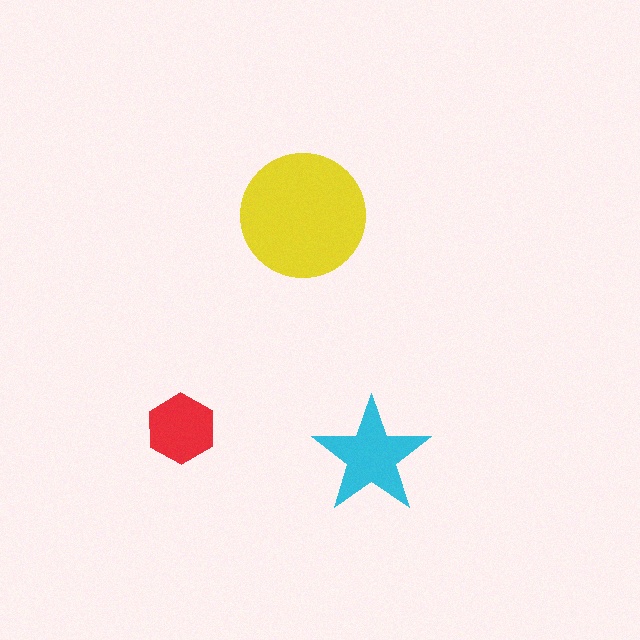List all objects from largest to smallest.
The yellow circle, the cyan star, the red hexagon.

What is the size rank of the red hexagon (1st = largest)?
3rd.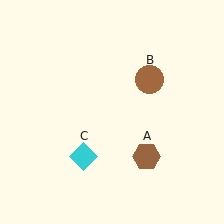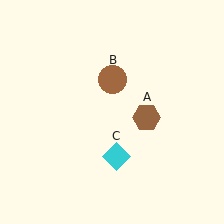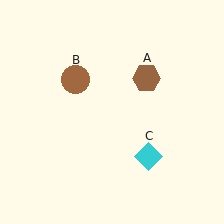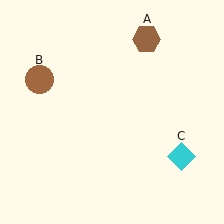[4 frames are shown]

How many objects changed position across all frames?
3 objects changed position: brown hexagon (object A), brown circle (object B), cyan diamond (object C).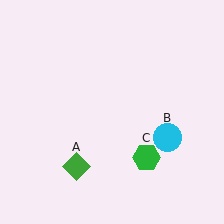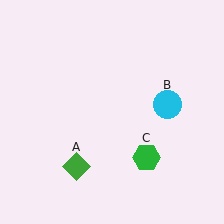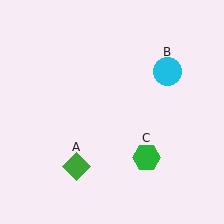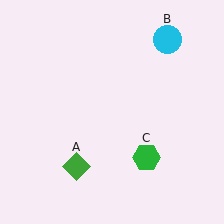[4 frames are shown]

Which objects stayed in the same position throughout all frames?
Green diamond (object A) and green hexagon (object C) remained stationary.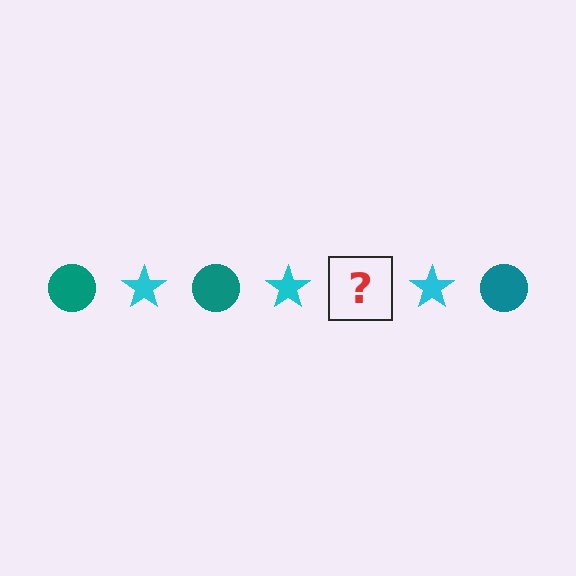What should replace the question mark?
The question mark should be replaced with a teal circle.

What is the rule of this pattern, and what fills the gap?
The rule is that the pattern alternates between teal circle and cyan star. The gap should be filled with a teal circle.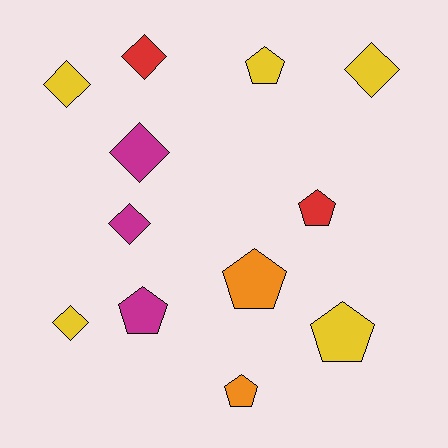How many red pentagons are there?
There is 1 red pentagon.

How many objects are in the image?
There are 12 objects.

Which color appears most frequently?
Yellow, with 5 objects.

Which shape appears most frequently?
Pentagon, with 6 objects.